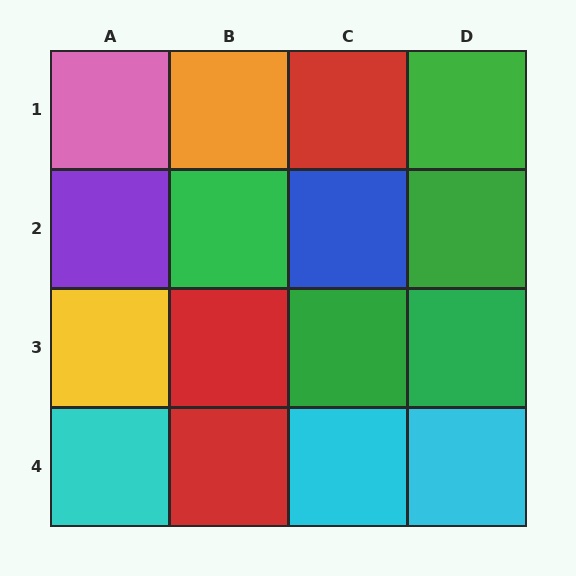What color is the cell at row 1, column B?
Orange.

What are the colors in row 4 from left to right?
Cyan, red, cyan, cyan.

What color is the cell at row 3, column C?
Green.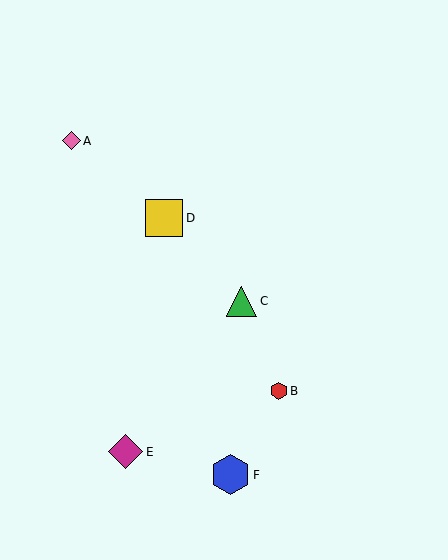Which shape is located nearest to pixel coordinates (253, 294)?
The green triangle (labeled C) at (242, 301) is nearest to that location.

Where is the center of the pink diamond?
The center of the pink diamond is at (72, 141).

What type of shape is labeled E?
Shape E is a magenta diamond.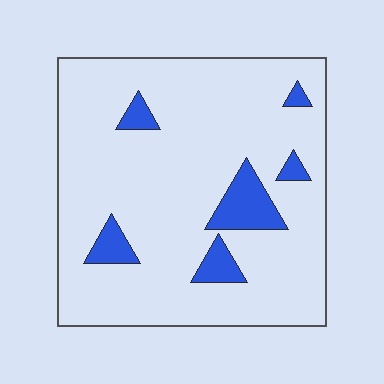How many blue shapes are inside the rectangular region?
6.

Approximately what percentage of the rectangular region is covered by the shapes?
Approximately 10%.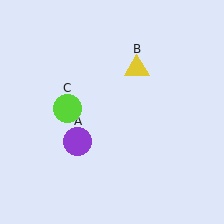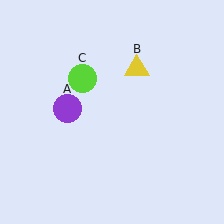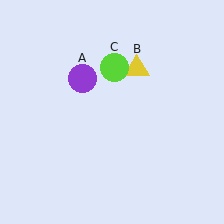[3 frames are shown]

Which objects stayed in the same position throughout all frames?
Yellow triangle (object B) remained stationary.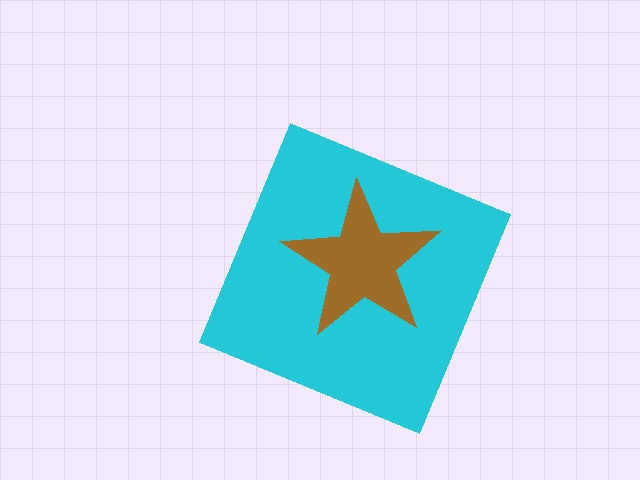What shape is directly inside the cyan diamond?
The brown star.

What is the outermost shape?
The cyan diamond.